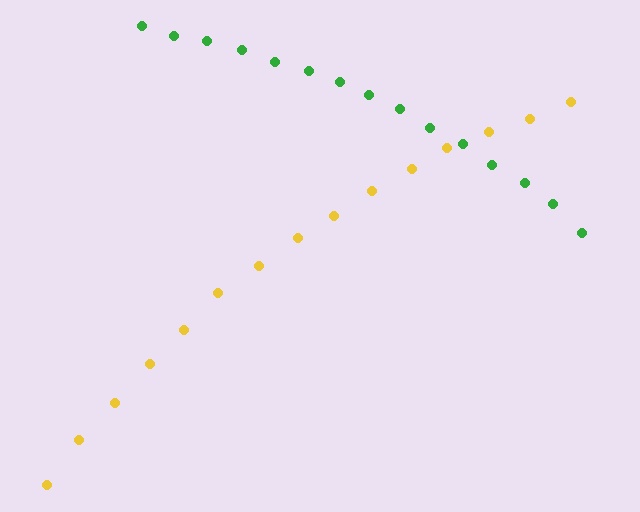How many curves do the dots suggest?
There are 2 distinct paths.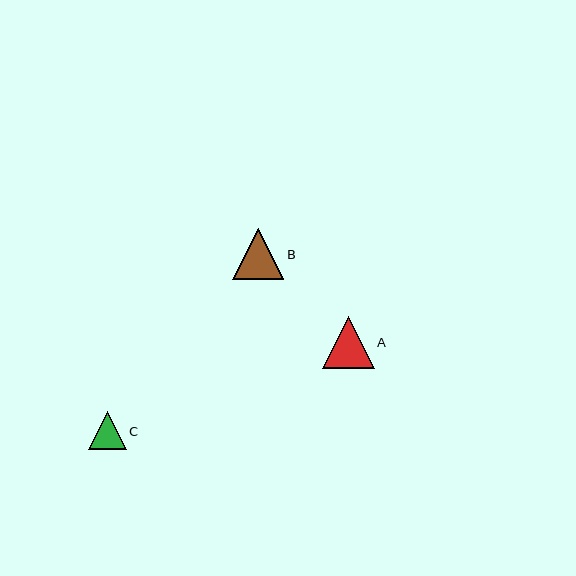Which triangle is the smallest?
Triangle C is the smallest with a size of approximately 37 pixels.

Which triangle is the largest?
Triangle A is the largest with a size of approximately 52 pixels.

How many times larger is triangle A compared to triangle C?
Triangle A is approximately 1.4 times the size of triangle C.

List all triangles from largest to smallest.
From largest to smallest: A, B, C.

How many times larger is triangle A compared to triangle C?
Triangle A is approximately 1.4 times the size of triangle C.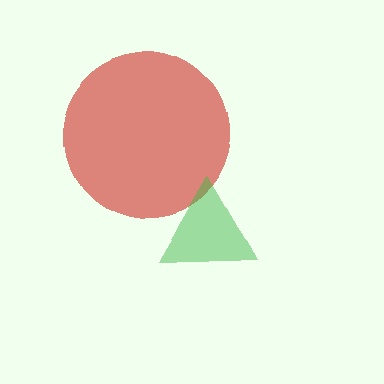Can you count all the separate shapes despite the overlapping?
Yes, there are 2 separate shapes.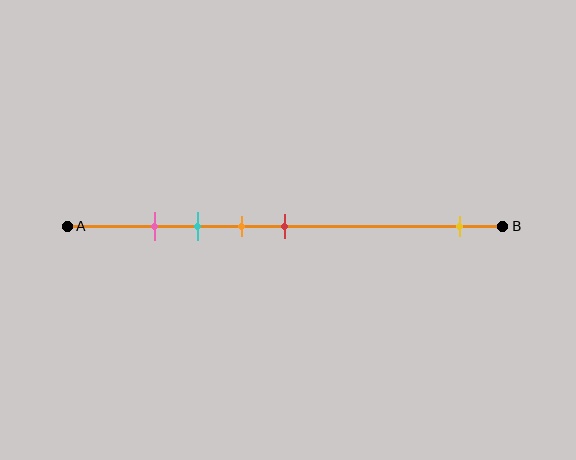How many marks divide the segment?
There are 5 marks dividing the segment.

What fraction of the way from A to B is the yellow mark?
The yellow mark is approximately 90% (0.9) of the way from A to B.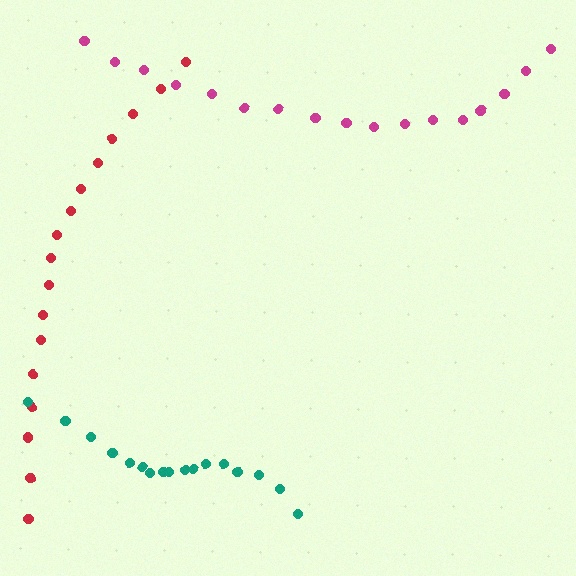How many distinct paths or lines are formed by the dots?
There are 3 distinct paths.